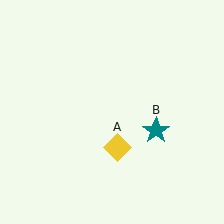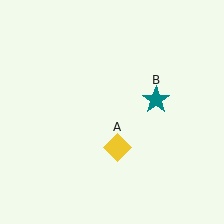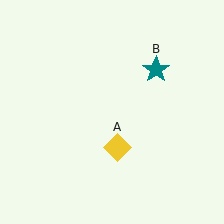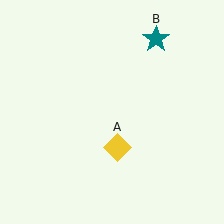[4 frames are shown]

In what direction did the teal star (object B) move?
The teal star (object B) moved up.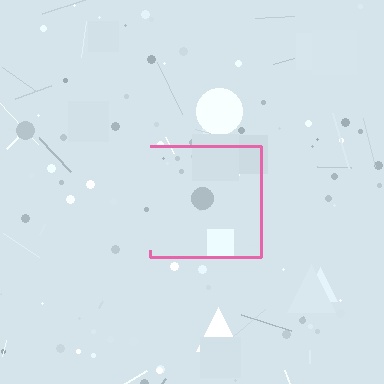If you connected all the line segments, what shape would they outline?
They would outline a square.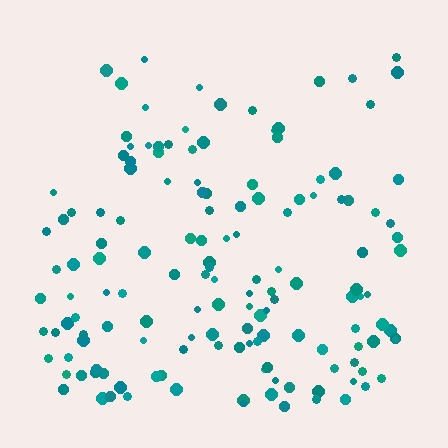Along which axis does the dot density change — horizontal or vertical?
Vertical.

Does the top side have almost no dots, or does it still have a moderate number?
Still a moderate number, just noticeably fewer than the bottom.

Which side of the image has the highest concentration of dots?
The bottom.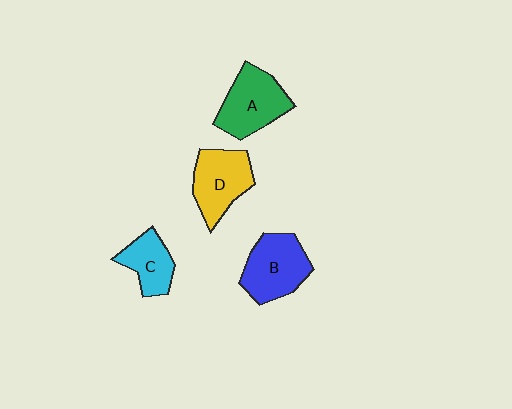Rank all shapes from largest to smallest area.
From largest to smallest: B (blue), A (green), D (yellow), C (cyan).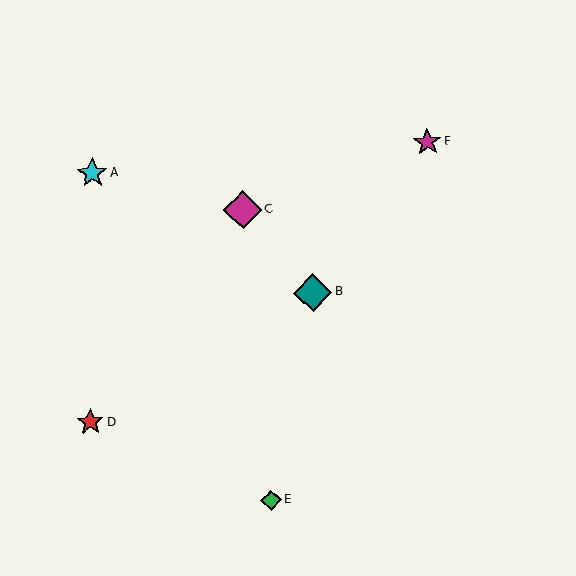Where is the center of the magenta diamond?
The center of the magenta diamond is at (243, 210).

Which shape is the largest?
The magenta diamond (labeled C) is the largest.